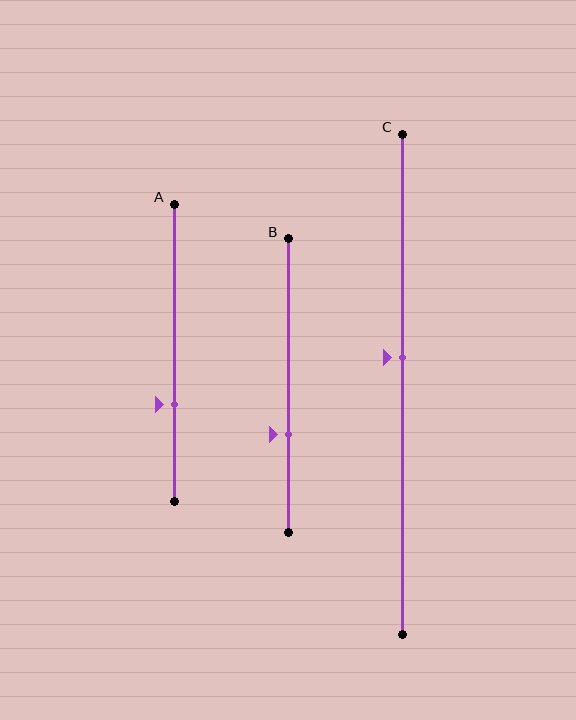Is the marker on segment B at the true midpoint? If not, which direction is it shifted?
No, the marker on segment B is shifted downward by about 17% of the segment length.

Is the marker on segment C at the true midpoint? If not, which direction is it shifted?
No, the marker on segment C is shifted upward by about 5% of the segment length.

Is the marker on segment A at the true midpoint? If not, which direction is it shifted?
No, the marker on segment A is shifted downward by about 17% of the segment length.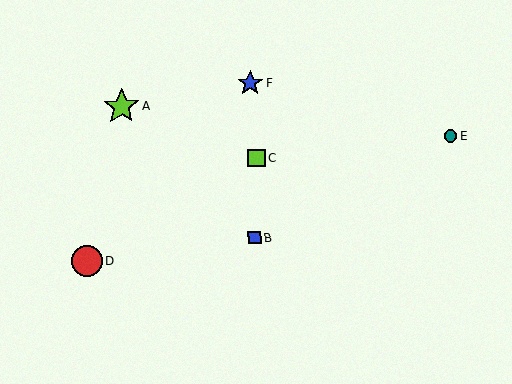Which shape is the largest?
The lime star (labeled A) is the largest.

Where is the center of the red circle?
The center of the red circle is at (87, 261).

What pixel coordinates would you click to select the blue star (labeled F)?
Click at (250, 83) to select the blue star F.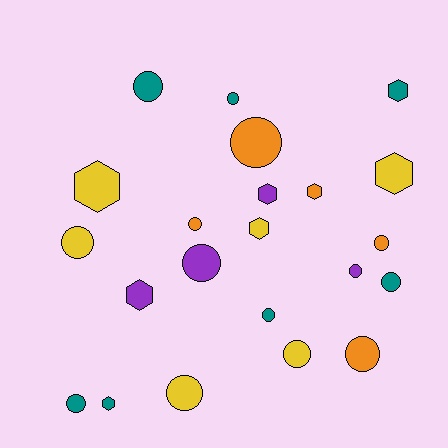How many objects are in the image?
There are 22 objects.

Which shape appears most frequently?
Circle, with 14 objects.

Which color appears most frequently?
Teal, with 7 objects.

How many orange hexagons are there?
There is 1 orange hexagon.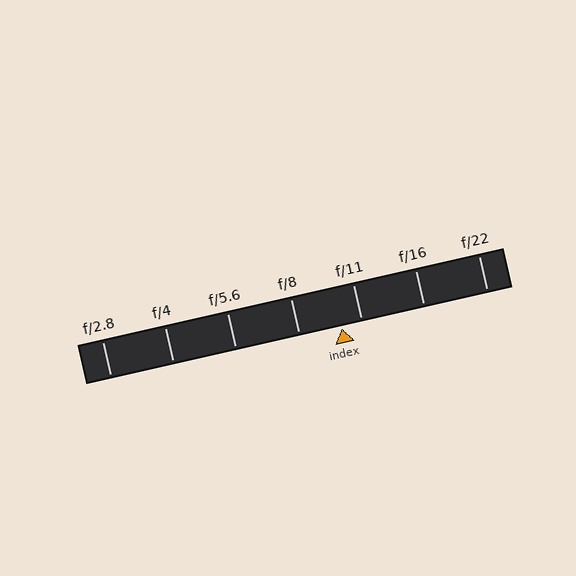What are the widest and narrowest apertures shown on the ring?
The widest aperture shown is f/2.8 and the narrowest is f/22.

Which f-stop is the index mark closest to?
The index mark is closest to f/11.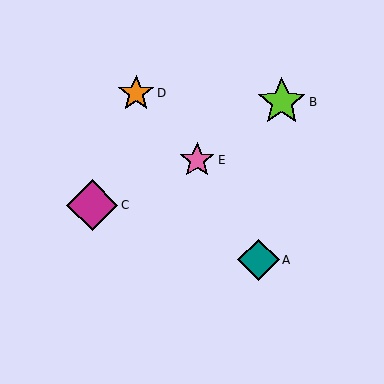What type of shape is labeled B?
Shape B is a lime star.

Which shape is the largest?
The magenta diamond (labeled C) is the largest.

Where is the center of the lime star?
The center of the lime star is at (282, 102).